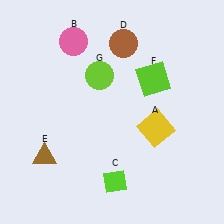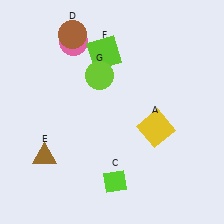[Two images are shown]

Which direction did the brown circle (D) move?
The brown circle (D) moved left.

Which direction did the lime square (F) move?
The lime square (F) moved left.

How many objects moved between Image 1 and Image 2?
2 objects moved between the two images.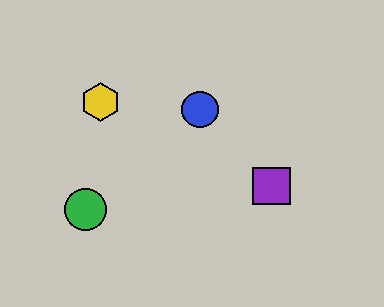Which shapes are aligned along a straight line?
The red diamond, the yellow hexagon, the purple square are aligned along a straight line.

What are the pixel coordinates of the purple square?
The purple square is at (272, 186).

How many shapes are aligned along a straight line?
3 shapes (the red diamond, the yellow hexagon, the purple square) are aligned along a straight line.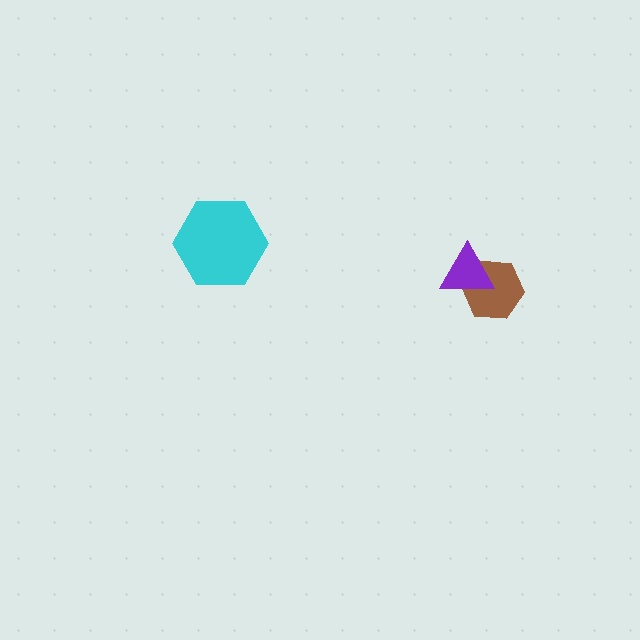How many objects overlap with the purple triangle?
1 object overlaps with the purple triangle.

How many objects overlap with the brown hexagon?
1 object overlaps with the brown hexagon.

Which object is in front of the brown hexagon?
The purple triangle is in front of the brown hexagon.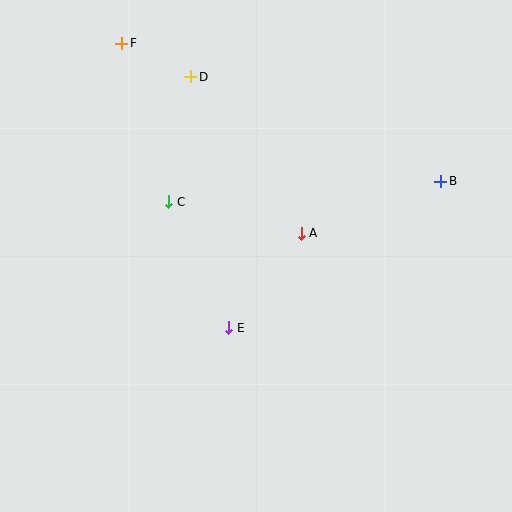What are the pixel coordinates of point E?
Point E is at (229, 328).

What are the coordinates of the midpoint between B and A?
The midpoint between B and A is at (371, 207).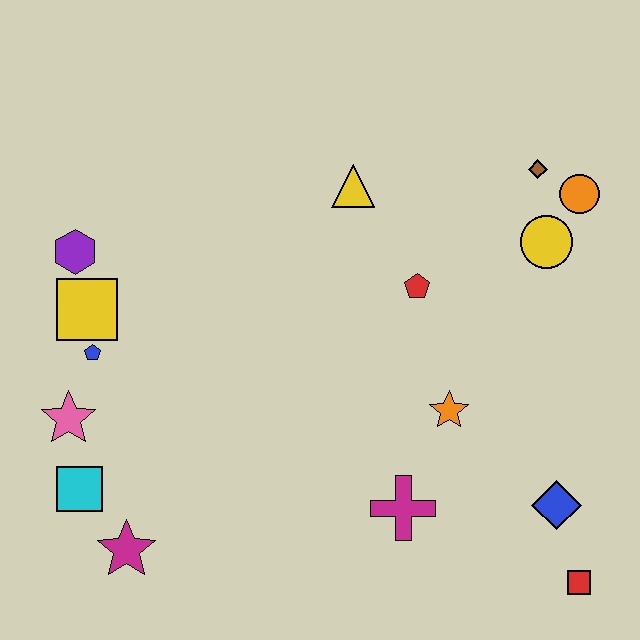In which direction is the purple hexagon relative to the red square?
The purple hexagon is to the left of the red square.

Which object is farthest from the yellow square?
The red square is farthest from the yellow square.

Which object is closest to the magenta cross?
The orange star is closest to the magenta cross.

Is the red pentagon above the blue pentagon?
Yes